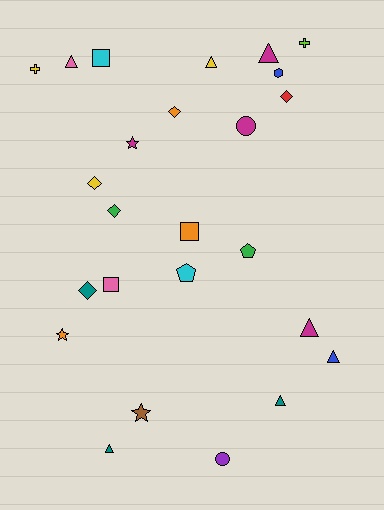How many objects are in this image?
There are 25 objects.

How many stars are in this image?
There are 3 stars.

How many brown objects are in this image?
There is 1 brown object.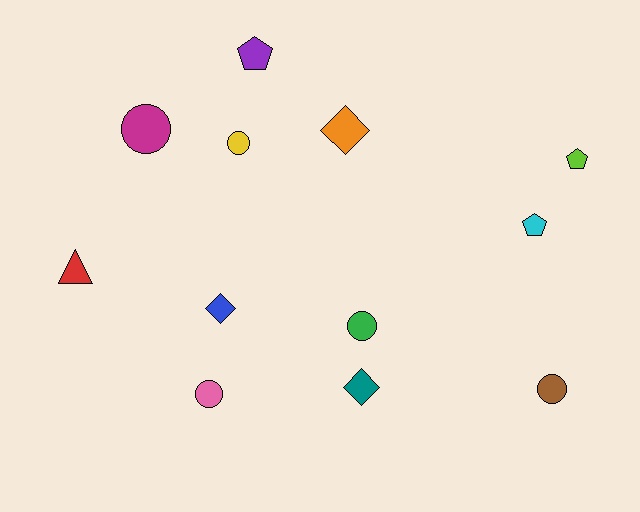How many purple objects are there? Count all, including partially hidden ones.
There is 1 purple object.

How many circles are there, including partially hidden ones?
There are 5 circles.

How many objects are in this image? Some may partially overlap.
There are 12 objects.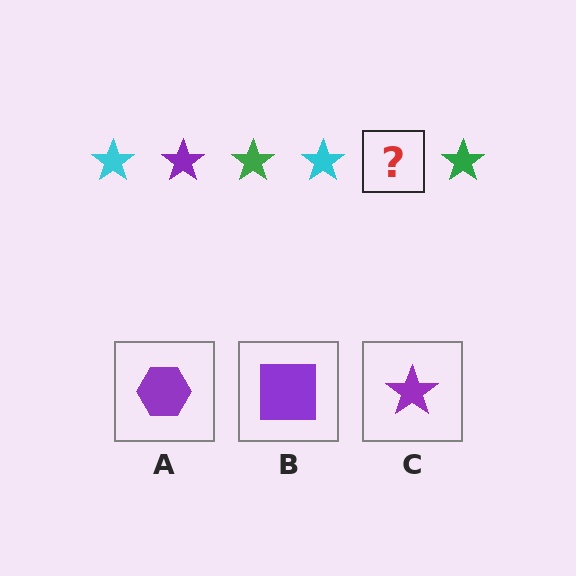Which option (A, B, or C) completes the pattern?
C.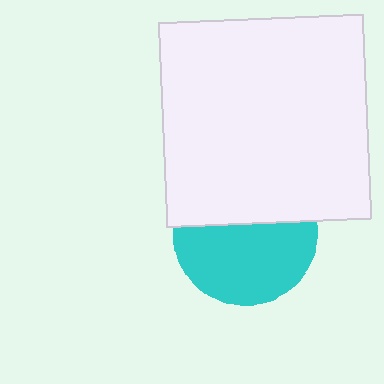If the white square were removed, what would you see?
You would see the complete cyan circle.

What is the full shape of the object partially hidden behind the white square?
The partially hidden object is a cyan circle.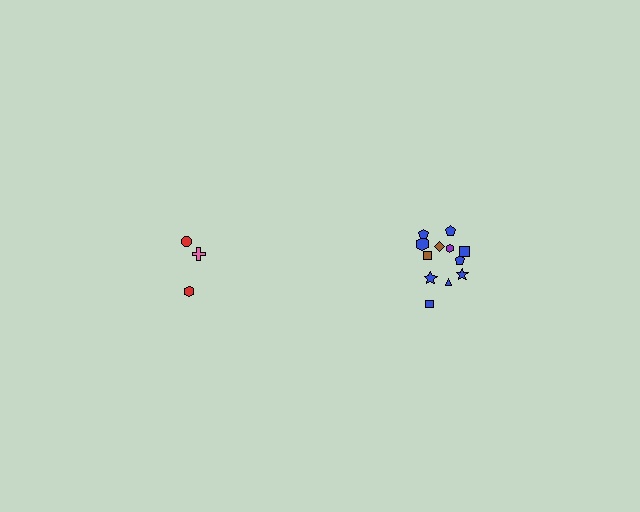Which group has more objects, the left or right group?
The right group.